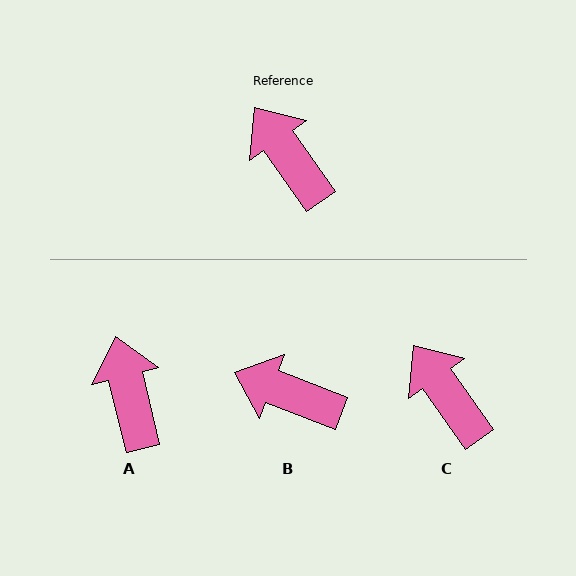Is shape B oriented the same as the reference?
No, it is off by about 34 degrees.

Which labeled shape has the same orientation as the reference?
C.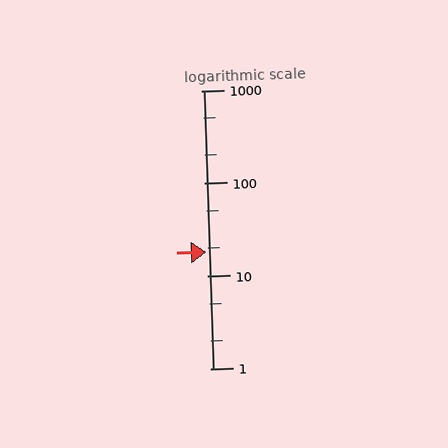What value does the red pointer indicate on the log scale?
The pointer indicates approximately 18.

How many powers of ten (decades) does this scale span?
The scale spans 3 decades, from 1 to 1000.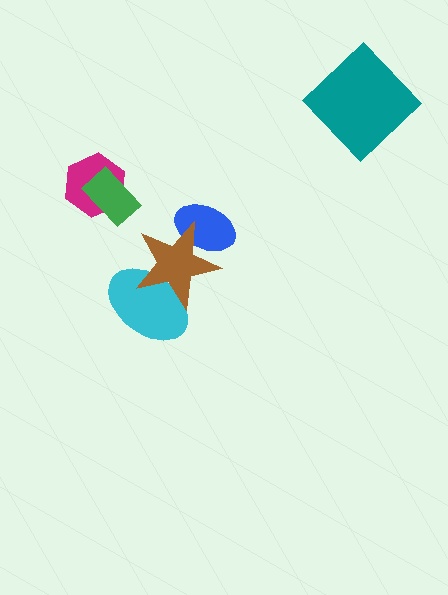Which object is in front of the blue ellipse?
The brown star is in front of the blue ellipse.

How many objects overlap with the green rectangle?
1 object overlaps with the green rectangle.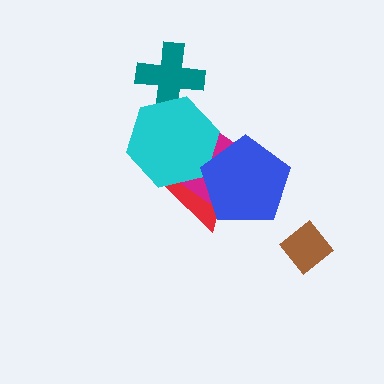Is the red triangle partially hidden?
Yes, it is partially covered by another shape.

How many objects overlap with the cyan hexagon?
4 objects overlap with the cyan hexagon.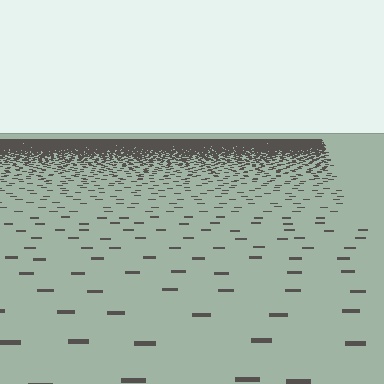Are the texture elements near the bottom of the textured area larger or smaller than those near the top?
Larger. Near the bottom, elements are closer to the viewer and appear at a bigger on-screen size.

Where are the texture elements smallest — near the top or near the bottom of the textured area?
Near the top.